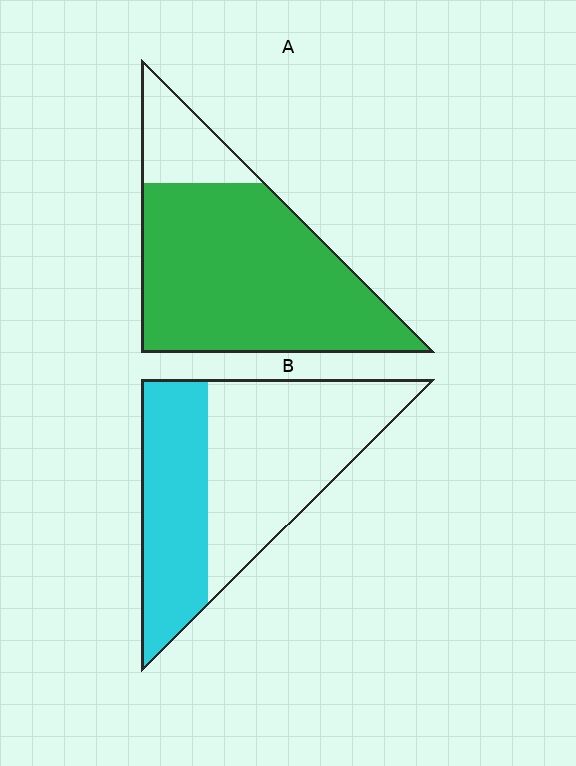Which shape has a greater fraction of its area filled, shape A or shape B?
Shape A.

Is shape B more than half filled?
No.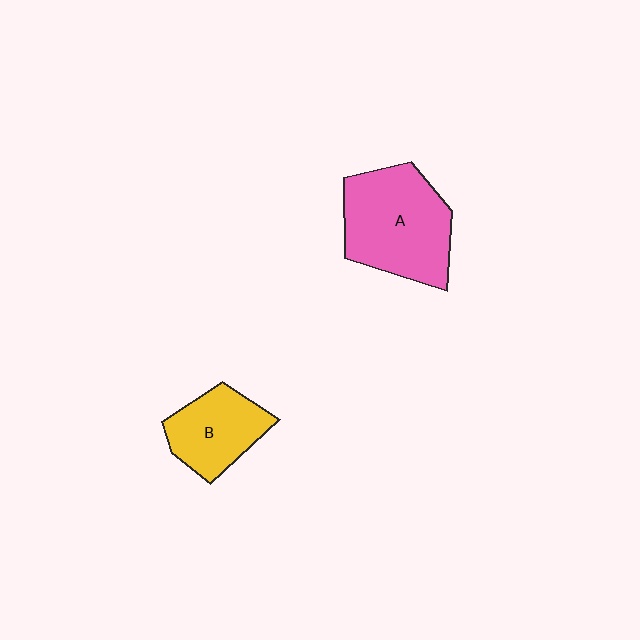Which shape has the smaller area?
Shape B (yellow).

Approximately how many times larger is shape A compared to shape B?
Approximately 1.6 times.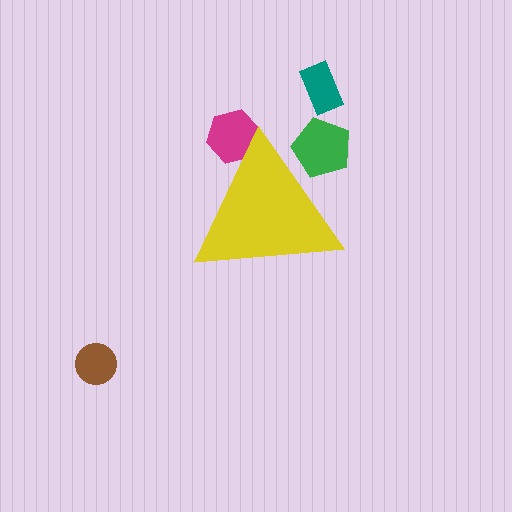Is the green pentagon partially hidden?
Yes, the green pentagon is partially hidden behind the yellow triangle.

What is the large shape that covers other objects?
A yellow triangle.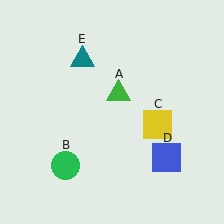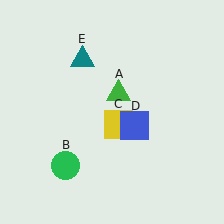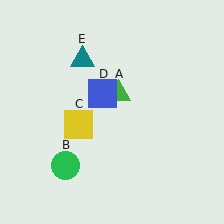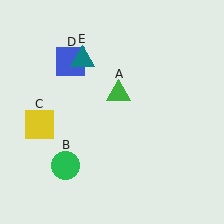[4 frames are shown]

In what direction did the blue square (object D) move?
The blue square (object D) moved up and to the left.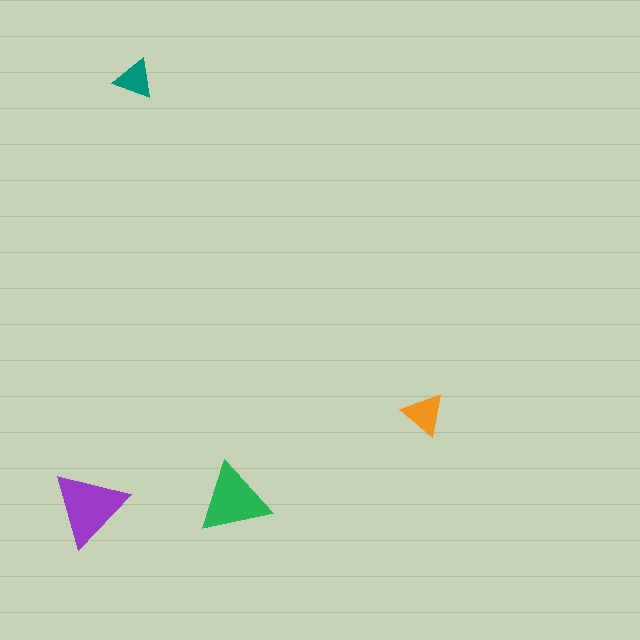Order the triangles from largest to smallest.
the purple one, the green one, the orange one, the teal one.